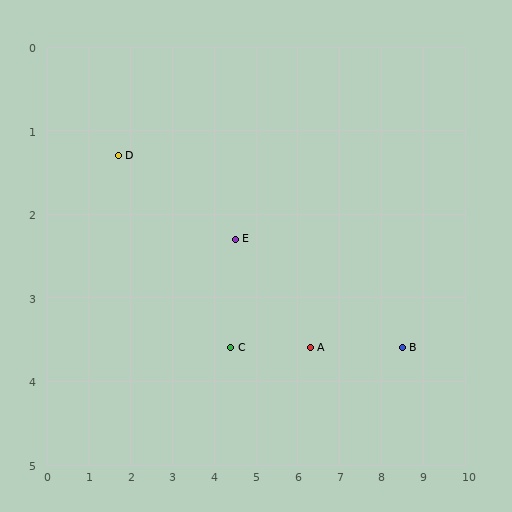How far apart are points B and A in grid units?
Points B and A are about 2.2 grid units apart.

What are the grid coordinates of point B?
Point B is at approximately (8.5, 3.6).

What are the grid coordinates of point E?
Point E is at approximately (4.5, 2.3).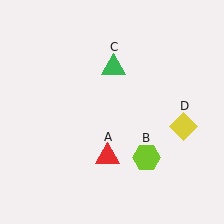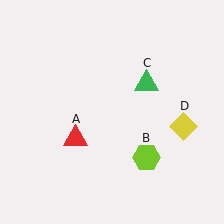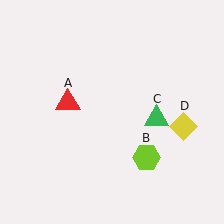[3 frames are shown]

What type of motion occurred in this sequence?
The red triangle (object A), green triangle (object C) rotated clockwise around the center of the scene.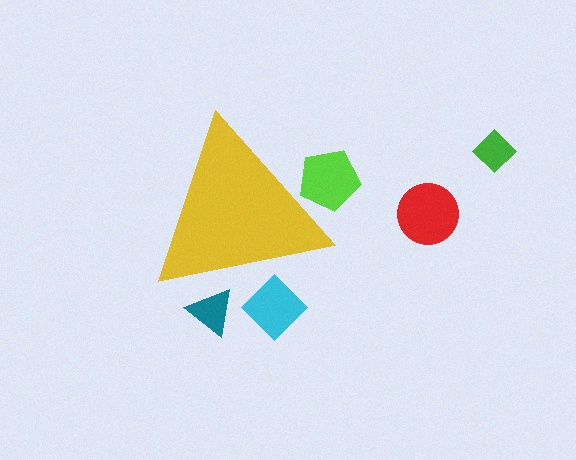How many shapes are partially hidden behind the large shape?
3 shapes are partially hidden.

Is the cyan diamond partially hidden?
Yes, the cyan diamond is partially hidden behind the yellow triangle.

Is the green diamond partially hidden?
No, the green diamond is fully visible.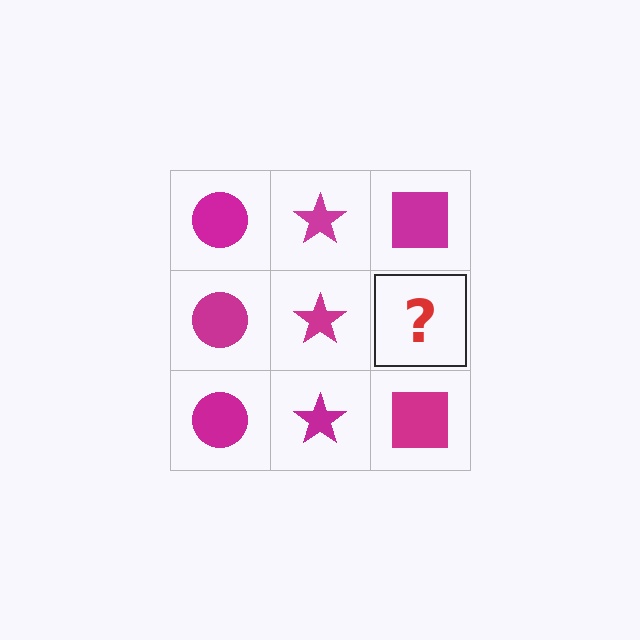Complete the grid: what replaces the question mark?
The question mark should be replaced with a magenta square.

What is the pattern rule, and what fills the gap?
The rule is that each column has a consistent shape. The gap should be filled with a magenta square.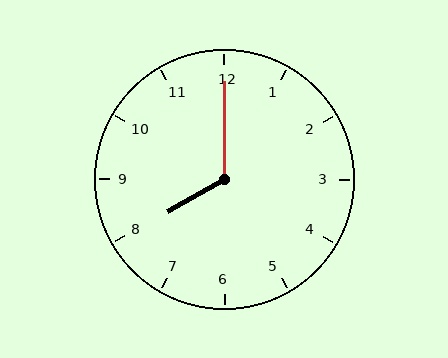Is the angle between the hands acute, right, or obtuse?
It is obtuse.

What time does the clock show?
8:00.